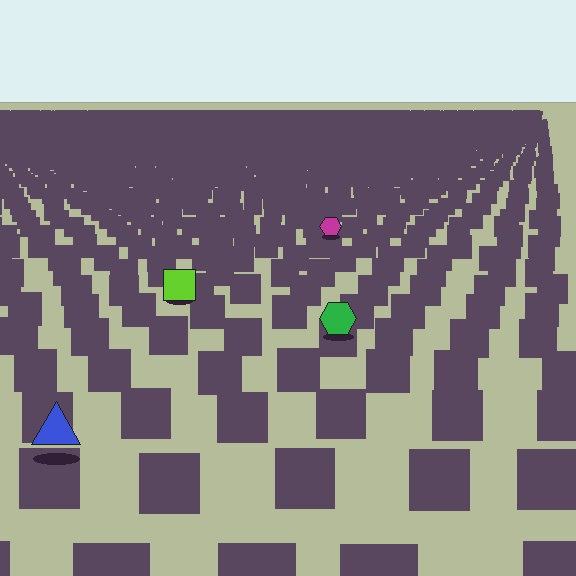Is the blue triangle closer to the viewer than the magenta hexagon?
Yes. The blue triangle is closer — you can tell from the texture gradient: the ground texture is coarser near it.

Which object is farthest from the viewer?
The magenta hexagon is farthest from the viewer. It appears smaller and the ground texture around it is denser.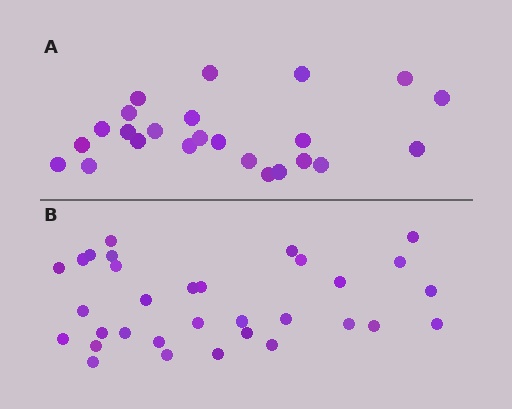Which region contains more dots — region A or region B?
Region B (the bottom region) has more dots.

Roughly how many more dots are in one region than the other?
Region B has roughly 8 or so more dots than region A.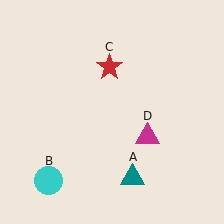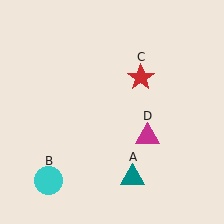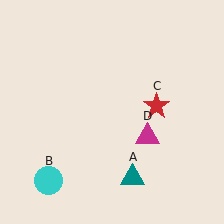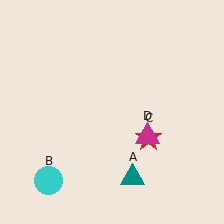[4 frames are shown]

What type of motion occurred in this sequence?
The red star (object C) rotated clockwise around the center of the scene.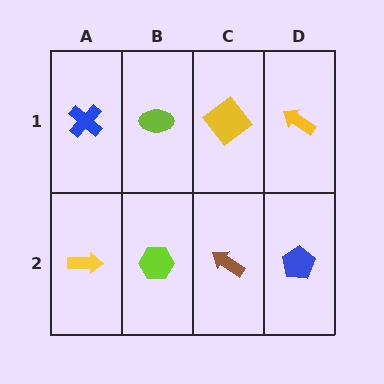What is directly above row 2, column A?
A blue cross.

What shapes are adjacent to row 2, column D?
A yellow arrow (row 1, column D), a brown arrow (row 2, column C).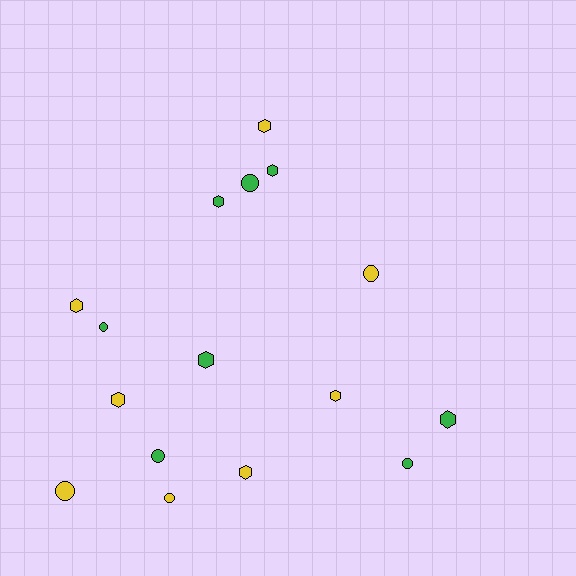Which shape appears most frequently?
Hexagon, with 9 objects.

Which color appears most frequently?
Green, with 8 objects.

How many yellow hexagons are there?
There are 5 yellow hexagons.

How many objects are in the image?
There are 16 objects.